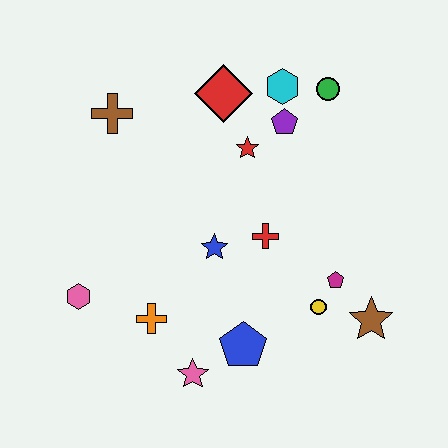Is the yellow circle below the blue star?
Yes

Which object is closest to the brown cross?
The red diamond is closest to the brown cross.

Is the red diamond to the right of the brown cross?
Yes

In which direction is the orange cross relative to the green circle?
The orange cross is below the green circle.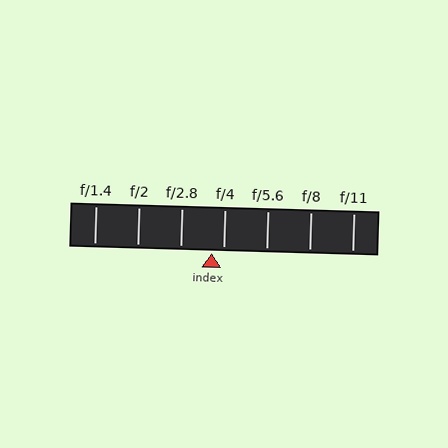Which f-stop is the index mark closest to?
The index mark is closest to f/4.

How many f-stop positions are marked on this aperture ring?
There are 7 f-stop positions marked.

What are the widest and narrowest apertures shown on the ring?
The widest aperture shown is f/1.4 and the narrowest is f/11.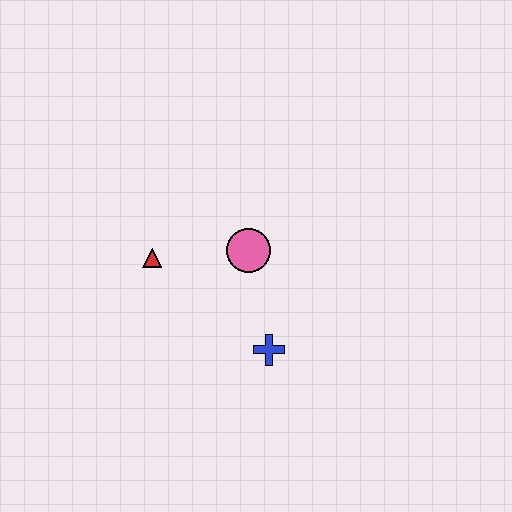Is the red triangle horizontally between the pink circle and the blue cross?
No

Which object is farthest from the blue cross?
The red triangle is farthest from the blue cross.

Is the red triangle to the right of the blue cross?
No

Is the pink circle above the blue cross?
Yes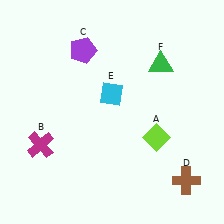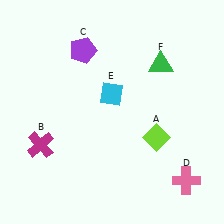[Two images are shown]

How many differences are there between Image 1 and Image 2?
There is 1 difference between the two images.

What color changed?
The cross (D) changed from brown in Image 1 to pink in Image 2.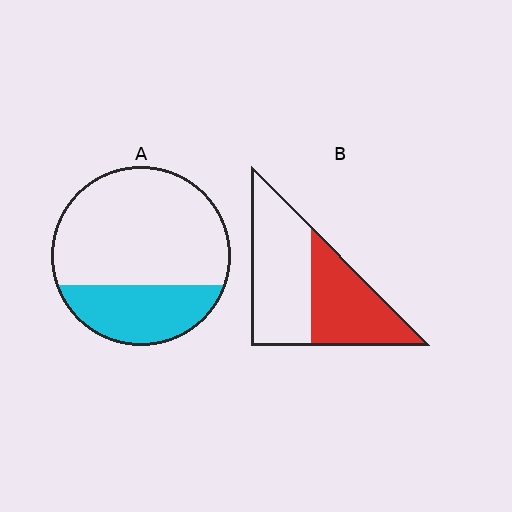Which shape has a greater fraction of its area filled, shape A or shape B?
Shape B.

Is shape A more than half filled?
No.